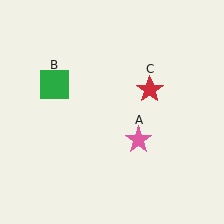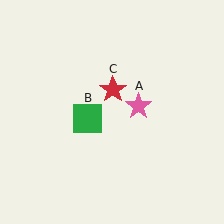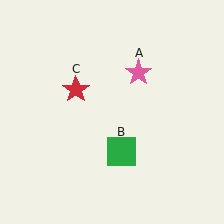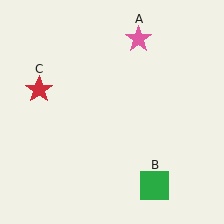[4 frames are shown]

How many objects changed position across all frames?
3 objects changed position: pink star (object A), green square (object B), red star (object C).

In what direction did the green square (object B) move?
The green square (object B) moved down and to the right.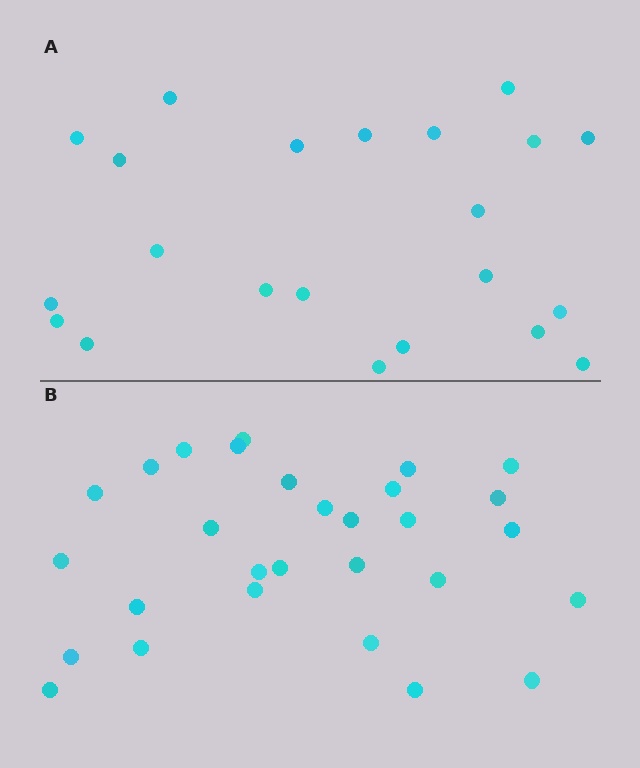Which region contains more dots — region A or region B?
Region B (the bottom region) has more dots.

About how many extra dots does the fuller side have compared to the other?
Region B has roughly 8 or so more dots than region A.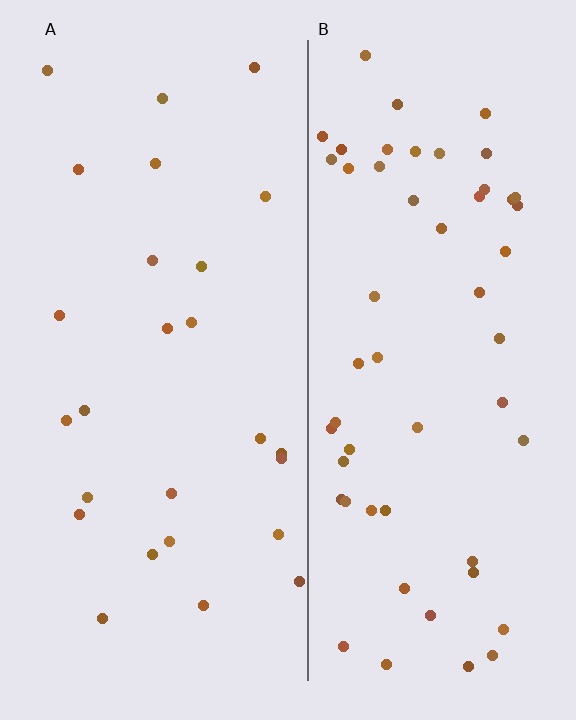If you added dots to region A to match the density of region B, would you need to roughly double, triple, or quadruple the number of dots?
Approximately double.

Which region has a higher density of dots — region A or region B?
B (the right).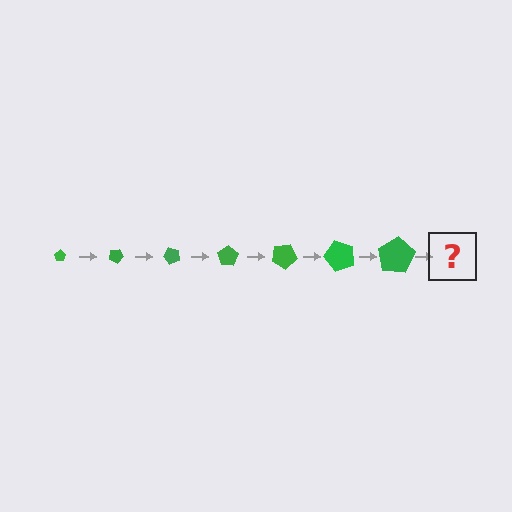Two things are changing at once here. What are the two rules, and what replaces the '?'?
The two rules are that the pentagon grows larger each step and it rotates 25 degrees each step. The '?' should be a pentagon, larger than the previous one and rotated 175 degrees from the start.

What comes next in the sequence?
The next element should be a pentagon, larger than the previous one and rotated 175 degrees from the start.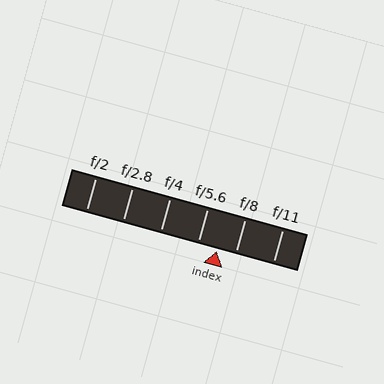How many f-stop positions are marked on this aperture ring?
There are 6 f-stop positions marked.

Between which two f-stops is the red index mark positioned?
The index mark is between f/5.6 and f/8.